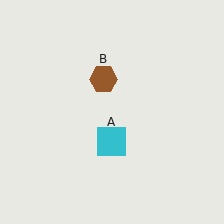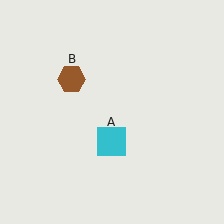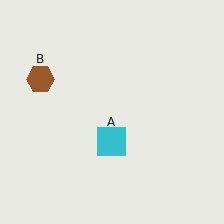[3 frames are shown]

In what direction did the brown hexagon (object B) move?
The brown hexagon (object B) moved left.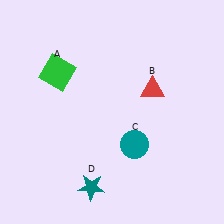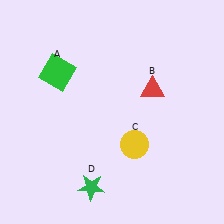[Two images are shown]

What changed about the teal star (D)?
In Image 1, D is teal. In Image 2, it changed to green.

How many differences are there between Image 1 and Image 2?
There are 2 differences between the two images.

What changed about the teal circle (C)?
In Image 1, C is teal. In Image 2, it changed to yellow.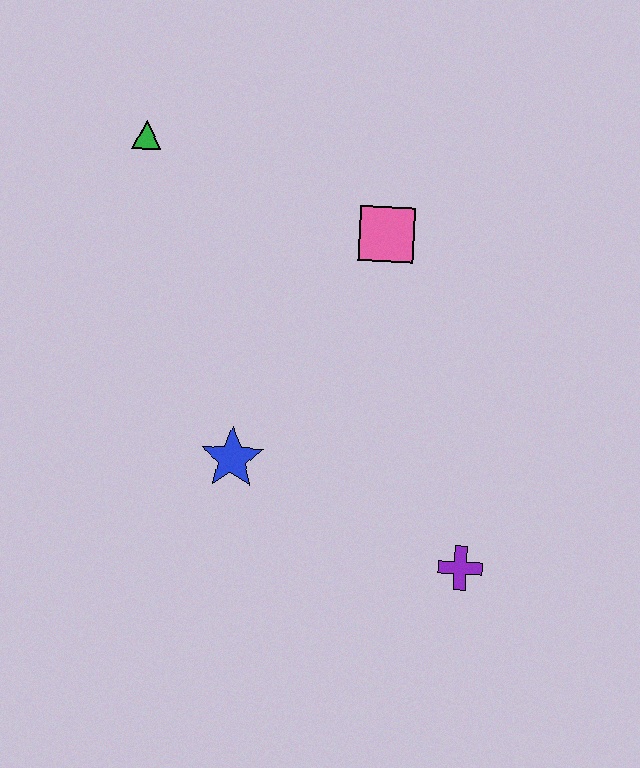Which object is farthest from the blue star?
The green triangle is farthest from the blue star.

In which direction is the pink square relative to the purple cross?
The pink square is above the purple cross.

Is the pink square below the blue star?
No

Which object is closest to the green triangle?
The pink square is closest to the green triangle.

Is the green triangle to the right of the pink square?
No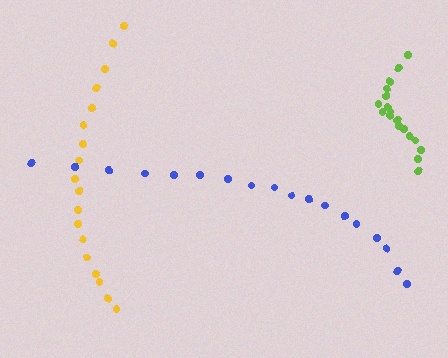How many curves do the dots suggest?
There are 3 distinct paths.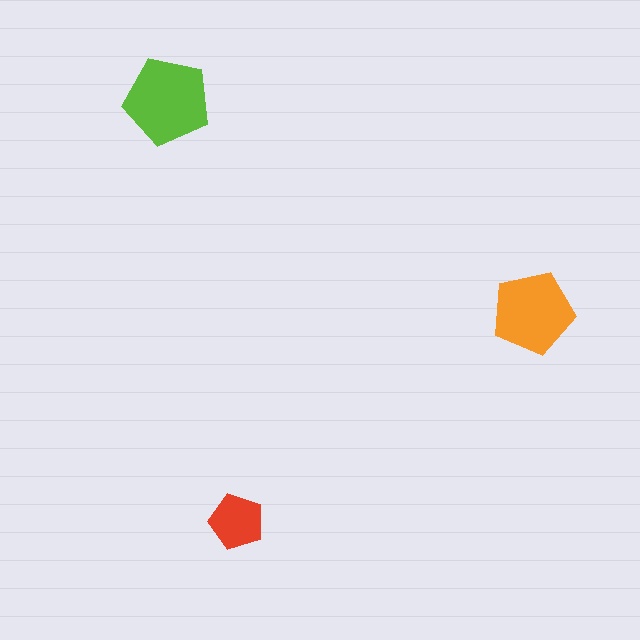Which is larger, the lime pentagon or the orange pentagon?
The lime one.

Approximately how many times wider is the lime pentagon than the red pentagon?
About 1.5 times wider.